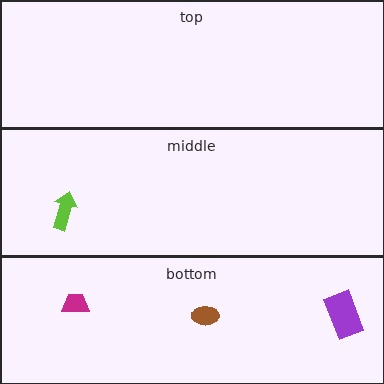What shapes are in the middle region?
The lime arrow.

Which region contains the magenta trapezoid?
The bottom region.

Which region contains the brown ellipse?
The bottom region.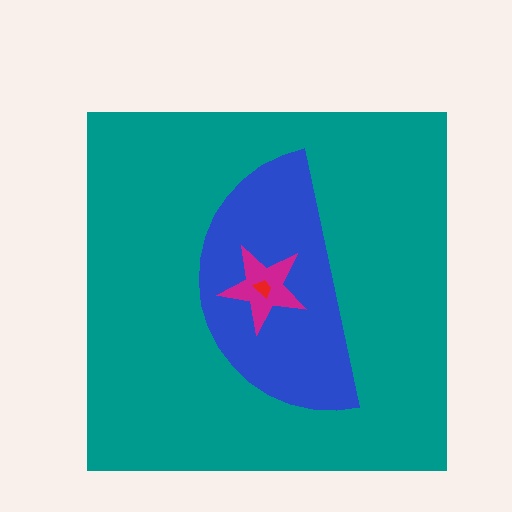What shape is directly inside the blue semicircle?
The magenta star.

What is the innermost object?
The red trapezoid.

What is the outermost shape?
The teal square.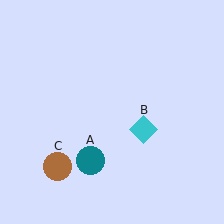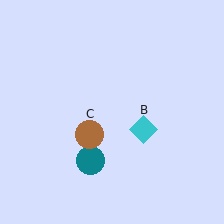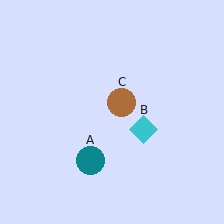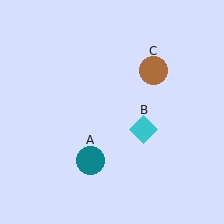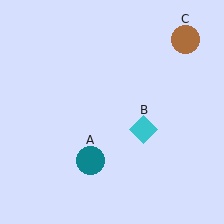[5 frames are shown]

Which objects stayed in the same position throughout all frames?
Teal circle (object A) and cyan diamond (object B) remained stationary.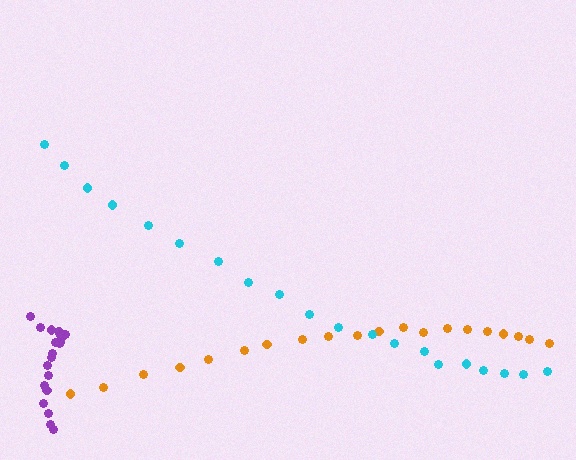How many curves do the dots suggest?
There are 3 distinct paths.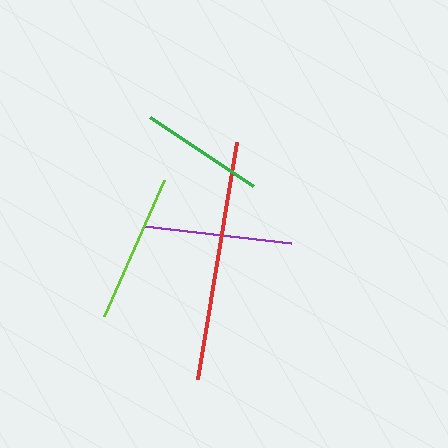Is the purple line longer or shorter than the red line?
The red line is longer than the purple line.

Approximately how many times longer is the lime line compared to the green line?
The lime line is approximately 1.2 times the length of the green line.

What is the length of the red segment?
The red segment is approximately 241 pixels long.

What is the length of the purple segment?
The purple segment is approximately 148 pixels long.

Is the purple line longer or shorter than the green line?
The purple line is longer than the green line.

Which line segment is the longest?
The red line is the longest at approximately 241 pixels.